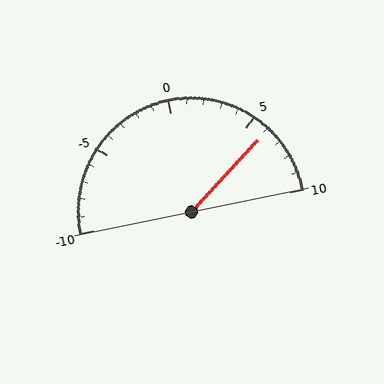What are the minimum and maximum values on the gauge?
The gauge ranges from -10 to 10.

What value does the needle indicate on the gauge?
The needle indicates approximately 6.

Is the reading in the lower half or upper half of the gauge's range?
The reading is in the upper half of the range (-10 to 10).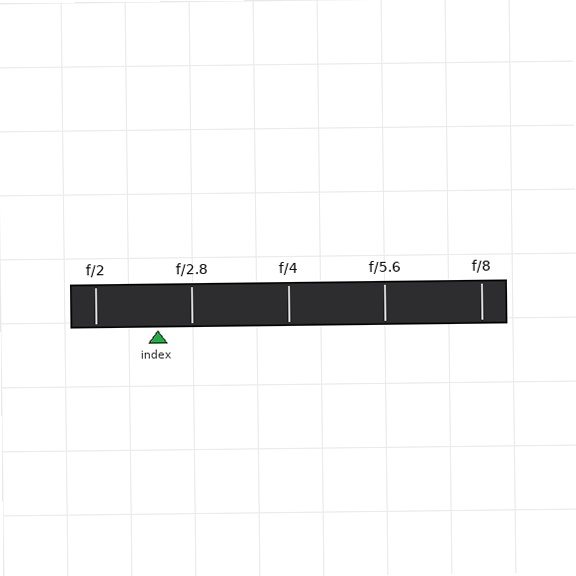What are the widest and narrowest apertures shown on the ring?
The widest aperture shown is f/2 and the narrowest is f/8.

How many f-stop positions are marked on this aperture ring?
There are 5 f-stop positions marked.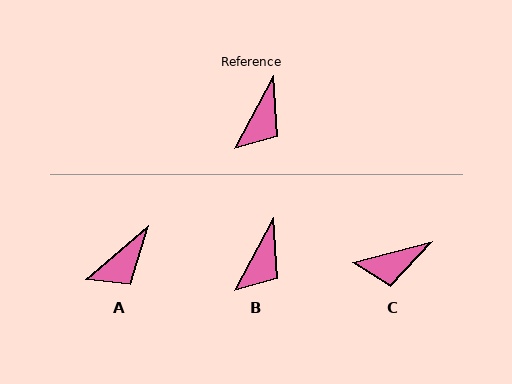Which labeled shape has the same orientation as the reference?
B.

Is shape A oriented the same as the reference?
No, it is off by about 21 degrees.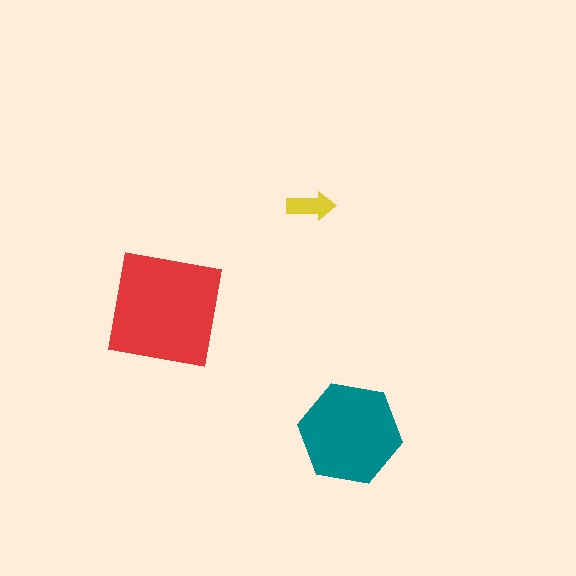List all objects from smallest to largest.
The yellow arrow, the teal hexagon, the red square.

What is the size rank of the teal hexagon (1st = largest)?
2nd.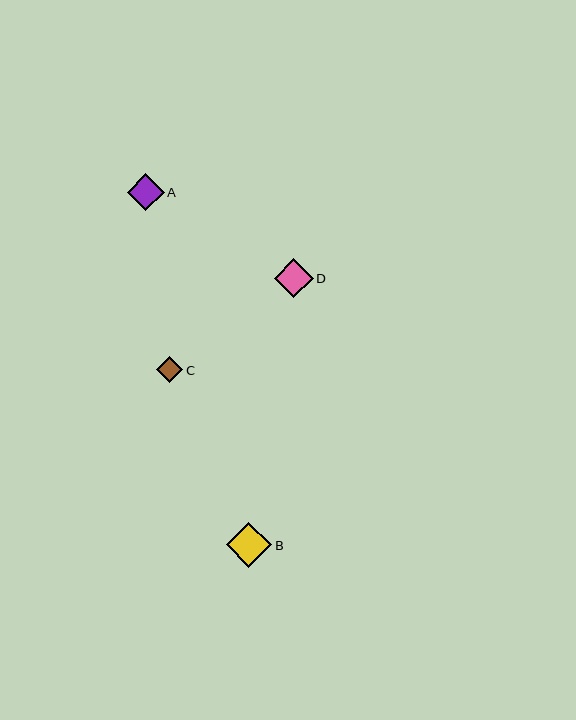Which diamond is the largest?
Diamond B is the largest with a size of approximately 46 pixels.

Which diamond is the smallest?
Diamond C is the smallest with a size of approximately 26 pixels.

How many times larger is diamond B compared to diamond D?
Diamond B is approximately 1.2 times the size of diamond D.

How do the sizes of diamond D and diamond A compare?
Diamond D and diamond A are approximately the same size.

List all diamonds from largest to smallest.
From largest to smallest: B, D, A, C.